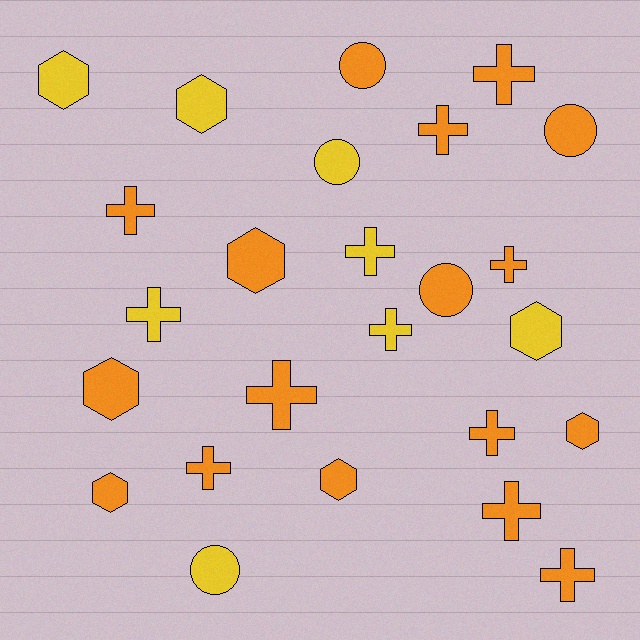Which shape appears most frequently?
Cross, with 12 objects.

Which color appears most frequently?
Orange, with 17 objects.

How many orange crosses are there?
There are 9 orange crosses.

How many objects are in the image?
There are 25 objects.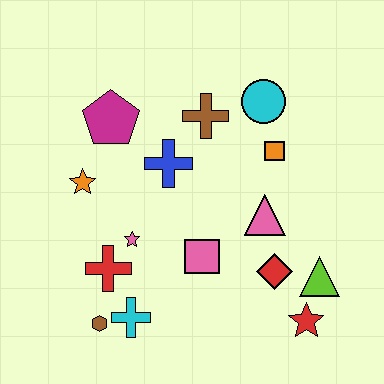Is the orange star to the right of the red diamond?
No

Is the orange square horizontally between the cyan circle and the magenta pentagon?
No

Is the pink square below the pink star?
Yes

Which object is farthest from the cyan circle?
The brown hexagon is farthest from the cyan circle.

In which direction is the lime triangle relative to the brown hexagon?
The lime triangle is to the right of the brown hexagon.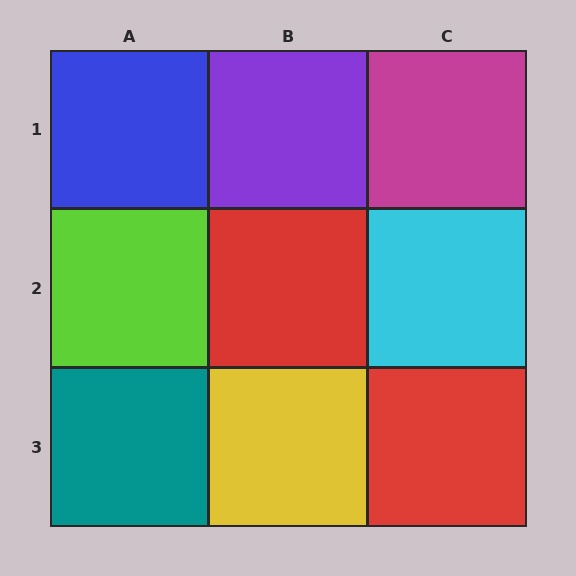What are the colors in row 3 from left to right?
Teal, yellow, red.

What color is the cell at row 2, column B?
Red.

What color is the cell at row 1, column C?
Magenta.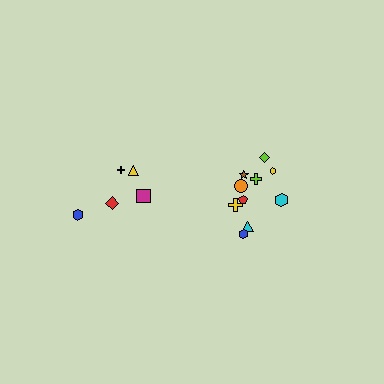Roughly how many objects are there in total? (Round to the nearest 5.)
Roughly 15 objects in total.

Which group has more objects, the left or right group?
The right group.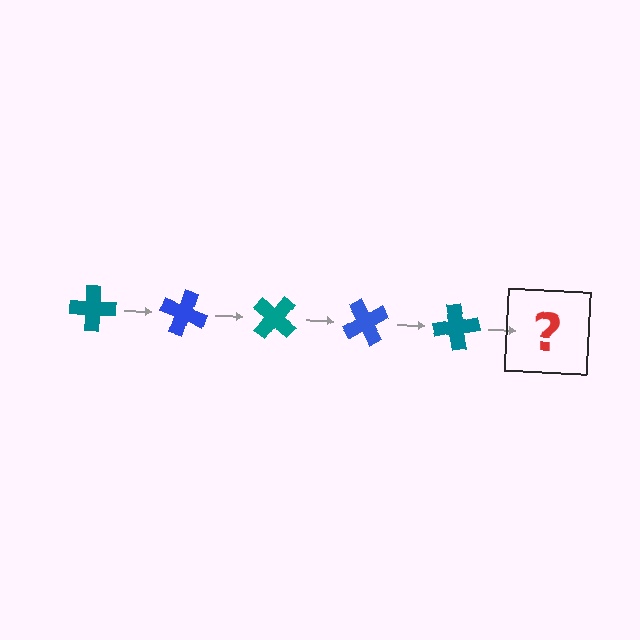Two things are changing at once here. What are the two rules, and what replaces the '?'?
The two rules are that it rotates 20 degrees each step and the color cycles through teal and blue. The '?' should be a blue cross, rotated 100 degrees from the start.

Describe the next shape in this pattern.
It should be a blue cross, rotated 100 degrees from the start.